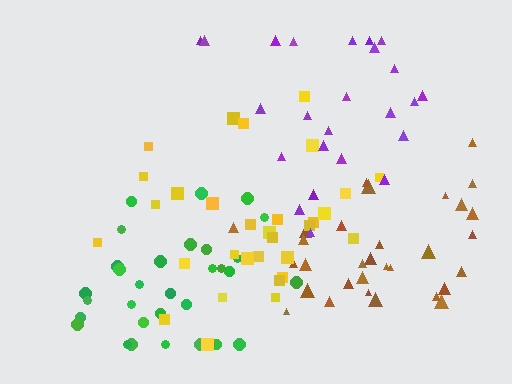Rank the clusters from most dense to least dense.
brown, green, yellow, purple.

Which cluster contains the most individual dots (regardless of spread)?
Green (33).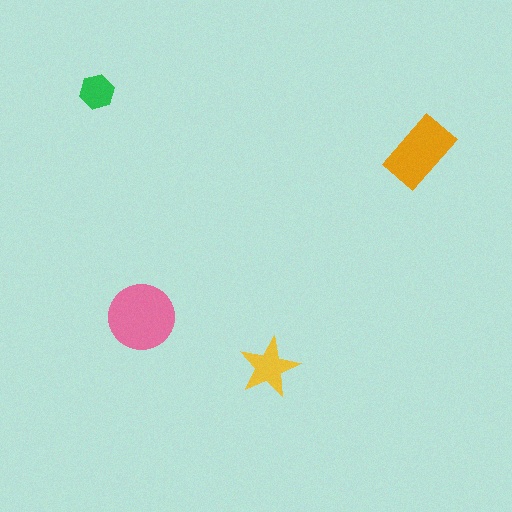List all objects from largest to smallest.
The pink circle, the orange rectangle, the yellow star, the green hexagon.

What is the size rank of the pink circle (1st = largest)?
1st.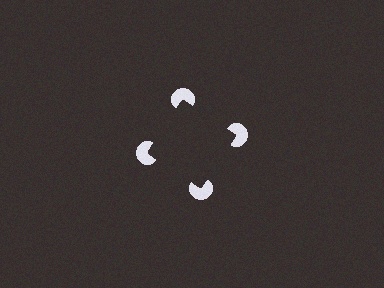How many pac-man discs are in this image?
There are 4 — one at each vertex of the illusory square.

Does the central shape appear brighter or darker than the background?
It typically appears slightly darker than the background, even though no actual brightness change is drawn.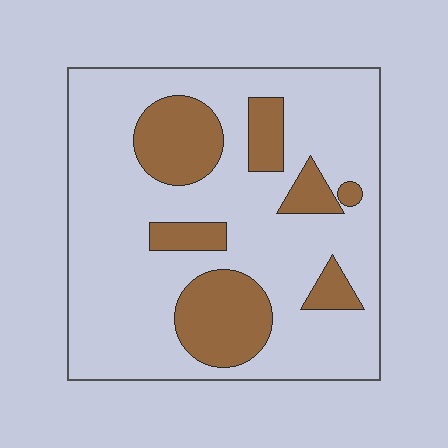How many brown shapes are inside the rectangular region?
7.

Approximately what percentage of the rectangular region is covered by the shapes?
Approximately 25%.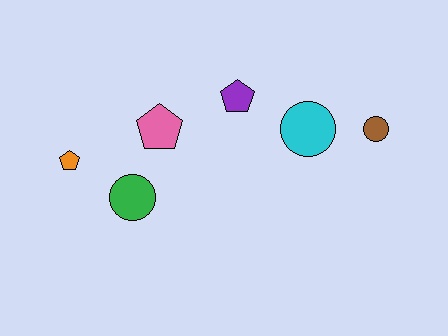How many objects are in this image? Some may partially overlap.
There are 6 objects.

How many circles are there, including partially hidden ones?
There are 3 circles.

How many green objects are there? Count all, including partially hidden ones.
There is 1 green object.